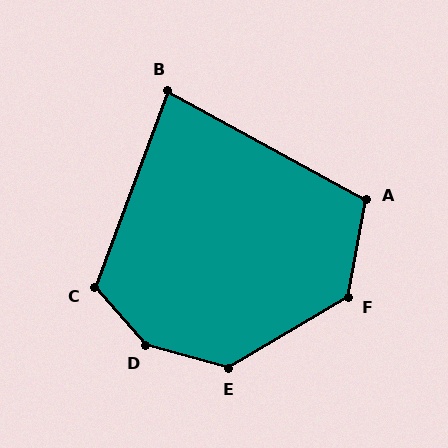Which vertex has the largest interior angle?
D, at approximately 147 degrees.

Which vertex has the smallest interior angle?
B, at approximately 82 degrees.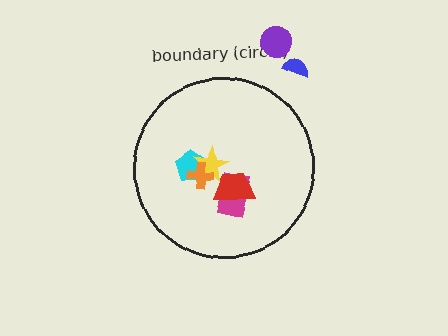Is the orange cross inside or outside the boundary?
Inside.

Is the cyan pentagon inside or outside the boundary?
Inside.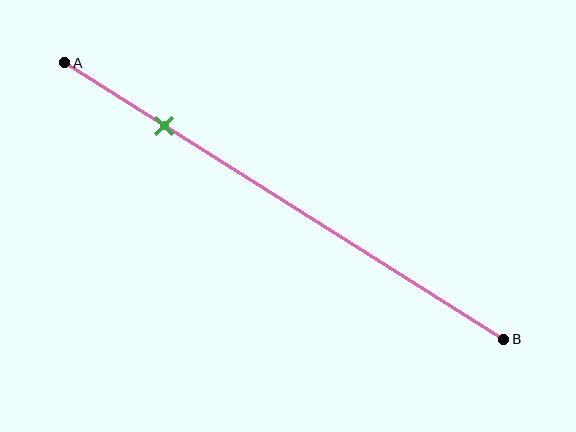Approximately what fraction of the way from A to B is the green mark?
The green mark is approximately 25% of the way from A to B.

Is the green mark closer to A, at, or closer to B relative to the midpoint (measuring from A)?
The green mark is closer to point A than the midpoint of segment AB.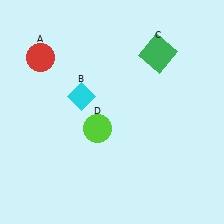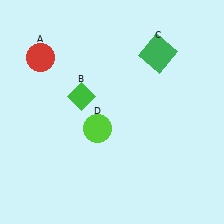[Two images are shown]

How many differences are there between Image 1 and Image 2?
There is 1 difference between the two images.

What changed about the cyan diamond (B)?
In Image 1, B is cyan. In Image 2, it changed to green.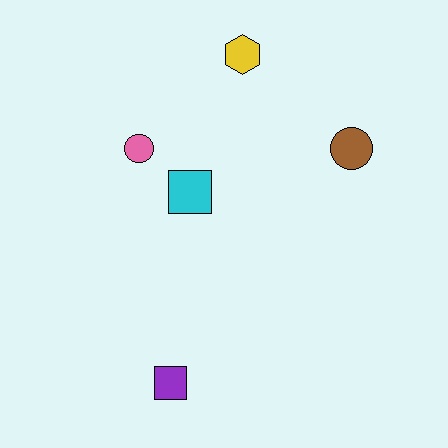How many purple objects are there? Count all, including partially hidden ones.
There is 1 purple object.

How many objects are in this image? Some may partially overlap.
There are 5 objects.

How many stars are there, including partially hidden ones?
There are no stars.